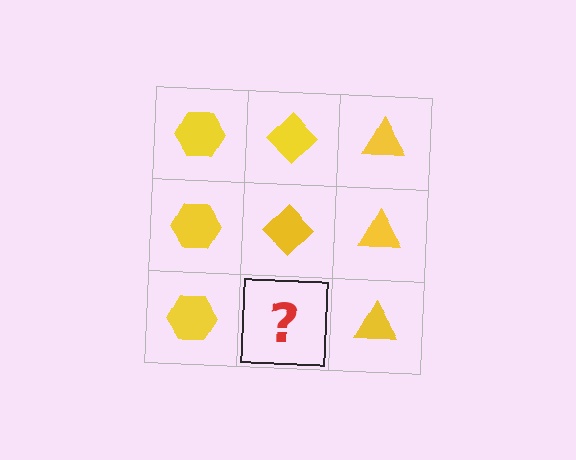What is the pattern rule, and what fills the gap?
The rule is that each column has a consistent shape. The gap should be filled with a yellow diamond.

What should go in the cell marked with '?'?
The missing cell should contain a yellow diamond.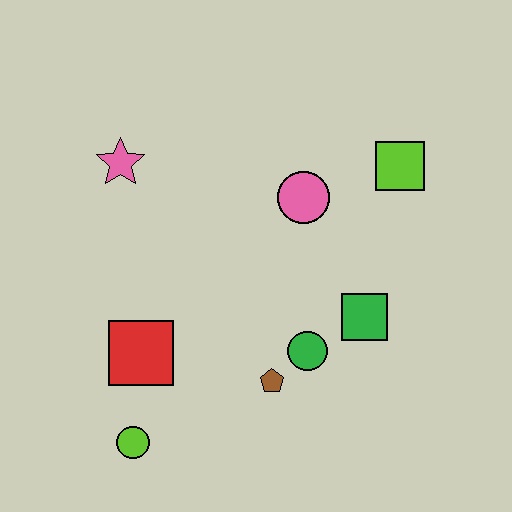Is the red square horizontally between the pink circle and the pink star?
Yes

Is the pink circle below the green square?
No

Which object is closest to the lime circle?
The red square is closest to the lime circle.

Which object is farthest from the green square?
The pink star is farthest from the green square.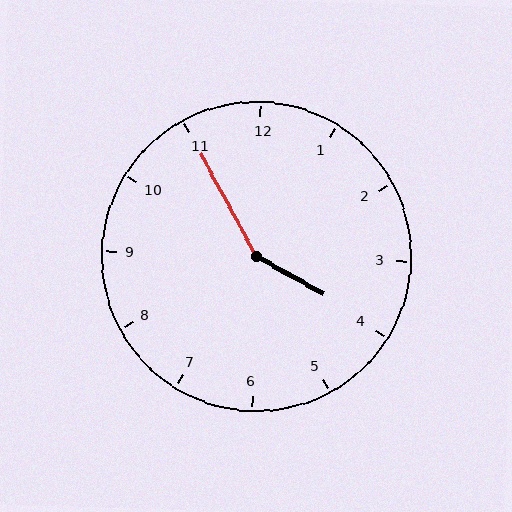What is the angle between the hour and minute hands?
Approximately 148 degrees.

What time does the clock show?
3:55.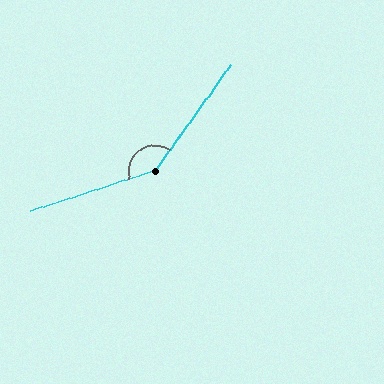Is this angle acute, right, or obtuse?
It is obtuse.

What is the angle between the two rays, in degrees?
Approximately 143 degrees.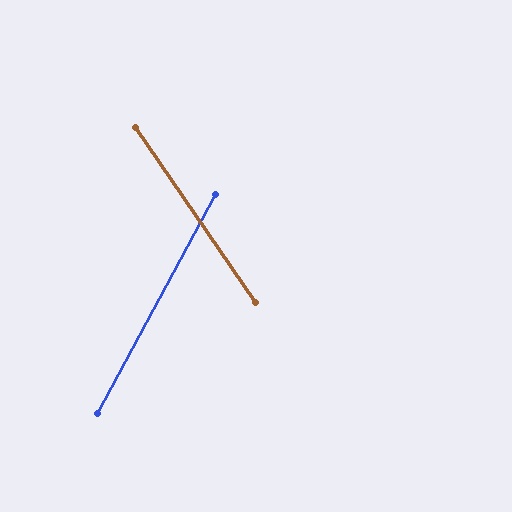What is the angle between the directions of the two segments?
Approximately 63 degrees.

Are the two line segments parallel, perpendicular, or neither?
Neither parallel nor perpendicular — they differ by about 63°.